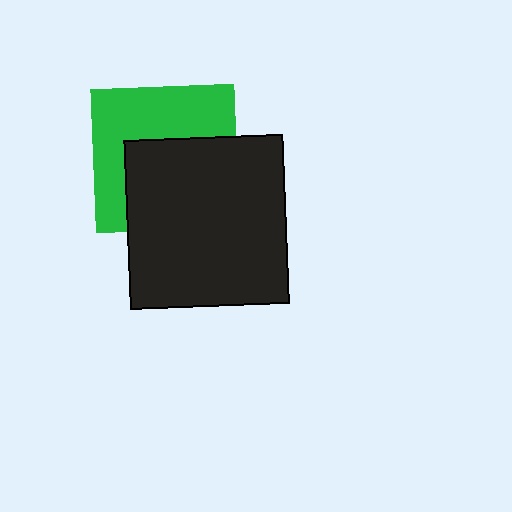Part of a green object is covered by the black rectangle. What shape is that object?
It is a square.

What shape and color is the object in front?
The object in front is a black rectangle.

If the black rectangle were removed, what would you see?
You would see the complete green square.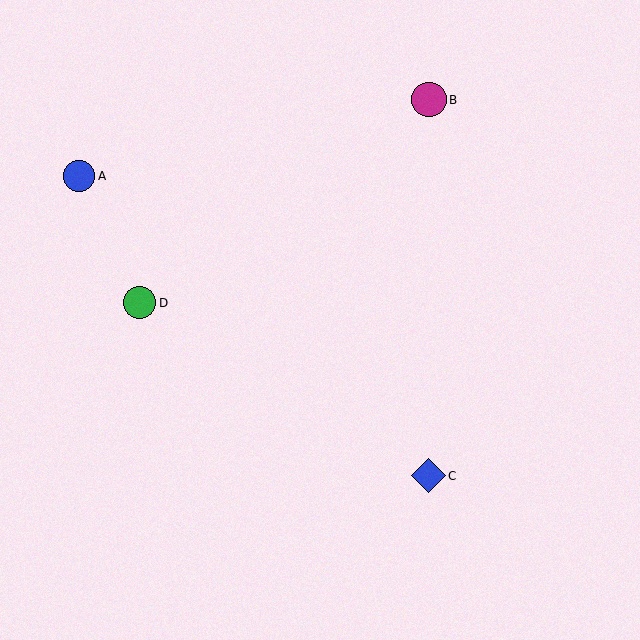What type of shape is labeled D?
Shape D is a green circle.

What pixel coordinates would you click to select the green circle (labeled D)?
Click at (140, 303) to select the green circle D.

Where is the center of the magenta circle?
The center of the magenta circle is at (429, 100).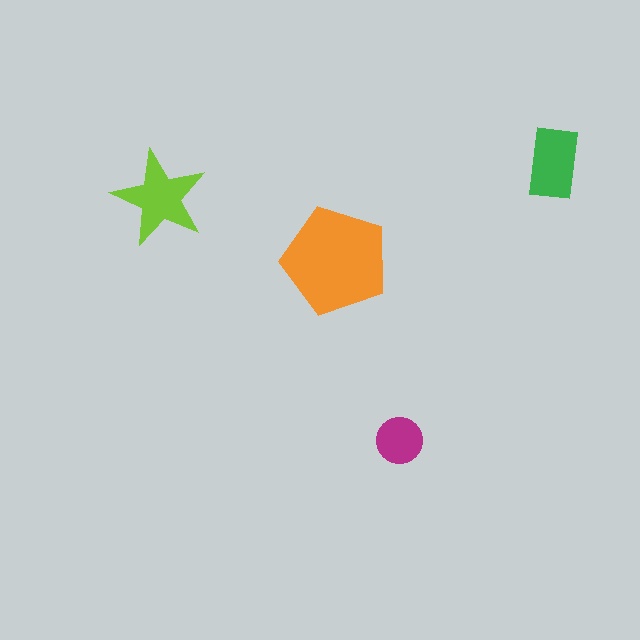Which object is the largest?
The orange pentagon.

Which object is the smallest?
The magenta circle.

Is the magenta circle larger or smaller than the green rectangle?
Smaller.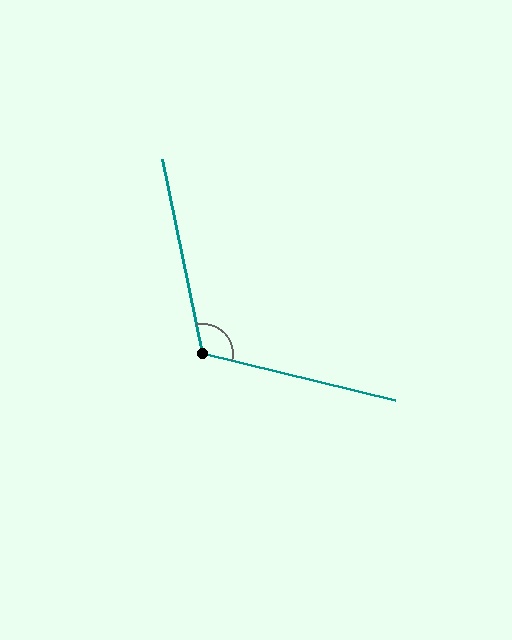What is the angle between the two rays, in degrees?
Approximately 115 degrees.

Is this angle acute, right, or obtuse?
It is obtuse.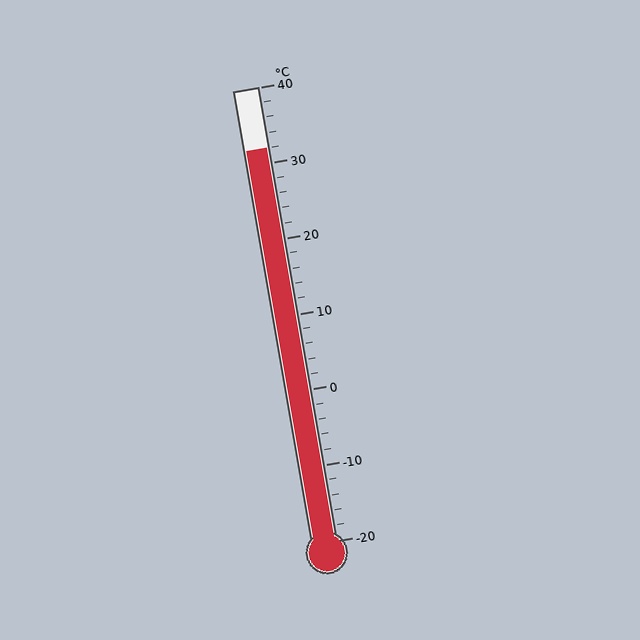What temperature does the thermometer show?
The thermometer shows approximately 32°C.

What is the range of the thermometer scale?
The thermometer scale ranges from -20°C to 40°C.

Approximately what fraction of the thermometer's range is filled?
The thermometer is filled to approximately 85% of its range.